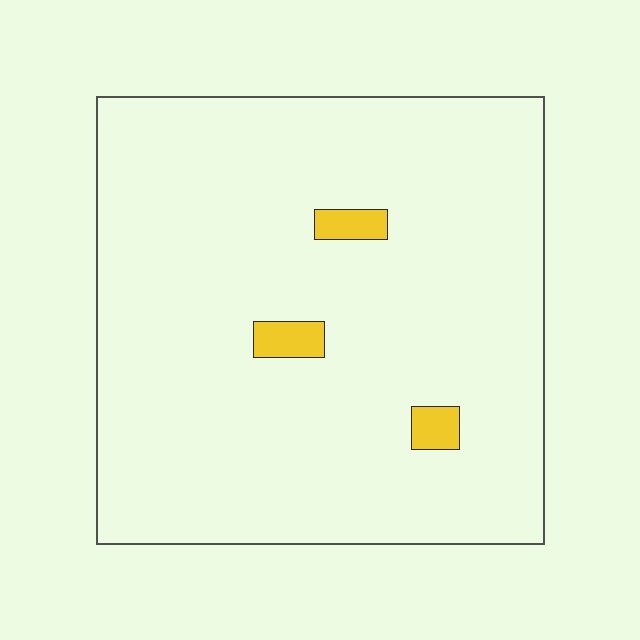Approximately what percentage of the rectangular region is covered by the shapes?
Approximately 5%.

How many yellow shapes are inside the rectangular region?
3.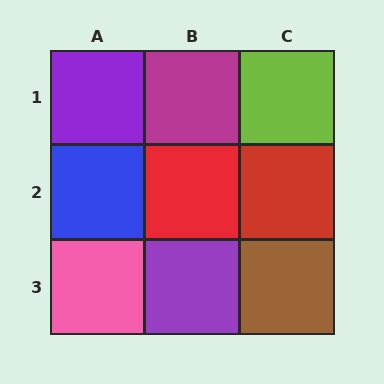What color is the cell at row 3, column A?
Pink.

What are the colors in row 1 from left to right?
Purple, magenta, lime.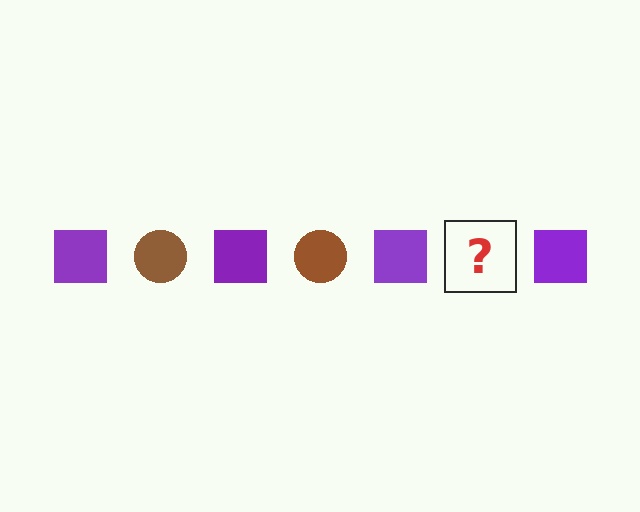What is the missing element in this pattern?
The missing element is a brown circle.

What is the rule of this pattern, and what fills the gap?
The rule is that the pattern alternates between purple square and brown circle. The gap should be filled with a brown circle.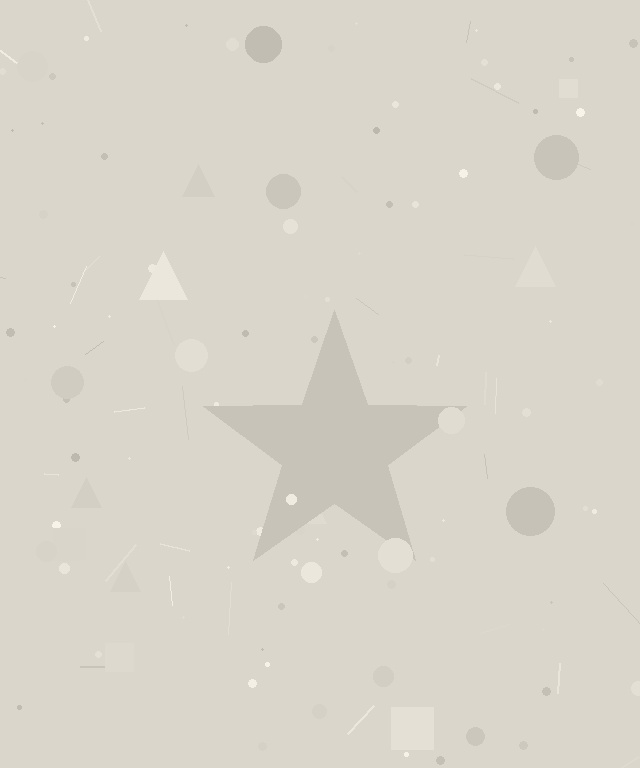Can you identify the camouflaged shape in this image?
The camouflaged shape is a star.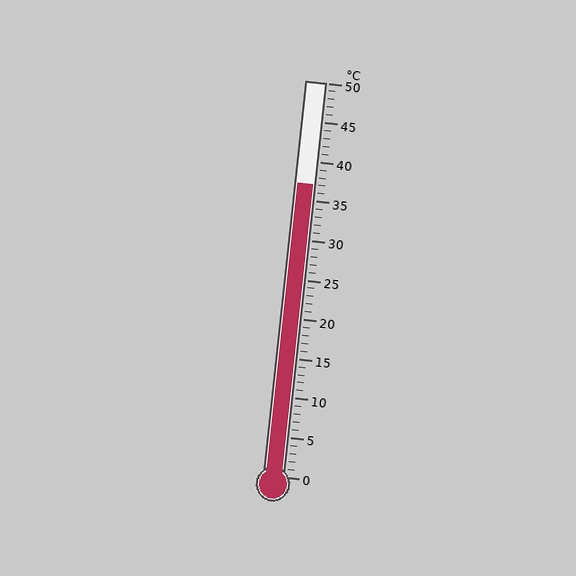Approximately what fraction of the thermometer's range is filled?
The thermometer is filled to approximately 75% of its range.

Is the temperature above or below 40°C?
The temperature is below 40°C.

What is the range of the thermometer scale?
The thermometer scale ranges from 0°C to 50°C.